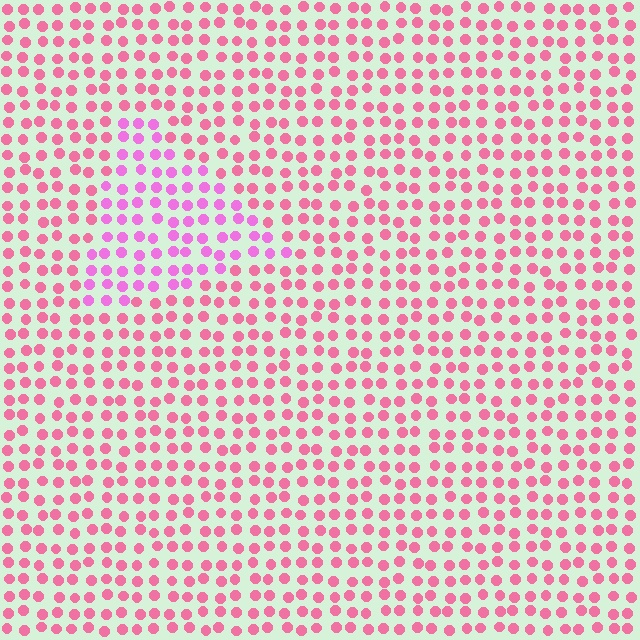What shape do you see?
I see a triangle.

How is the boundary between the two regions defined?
The boundary is defined purely by a slight shift in hue (about 31 degrees). Spacing, size, and orientation are identical on both sides.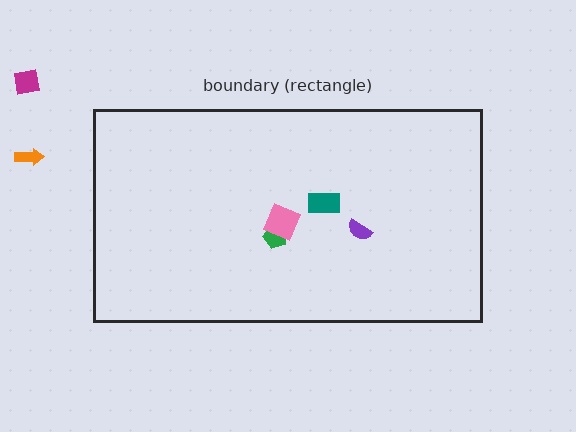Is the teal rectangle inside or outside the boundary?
Inside.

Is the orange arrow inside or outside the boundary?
Outside.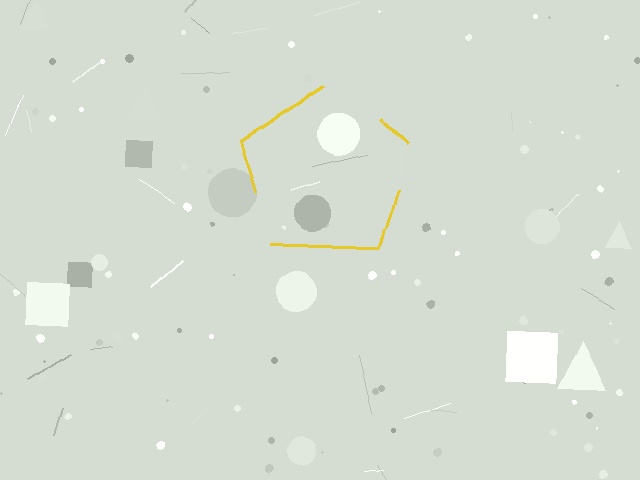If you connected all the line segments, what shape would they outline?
They would outline a pentagon.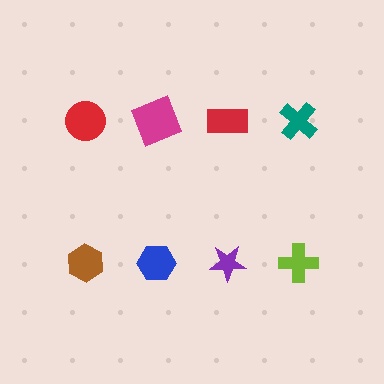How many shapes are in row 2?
4 shapes.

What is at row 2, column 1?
A brown hexagon.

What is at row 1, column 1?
A red circle.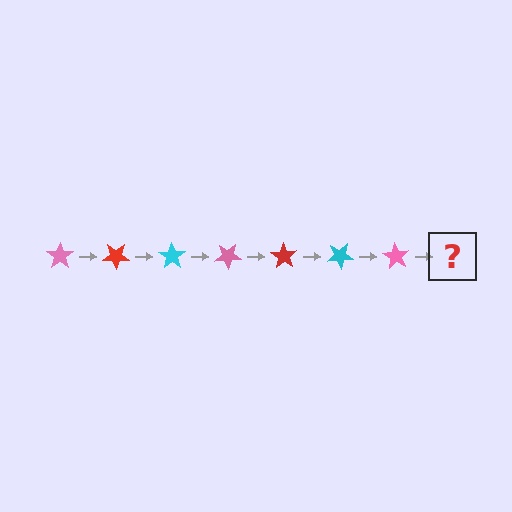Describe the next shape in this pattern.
It should be a red star, rotated 245 degrees from the start.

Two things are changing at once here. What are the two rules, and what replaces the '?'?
The two rules are that it rotates 35 degrees each step and the color cycles through pink, red, and cyan. The '?' should be a red star, rotated 245 degrees from the start.